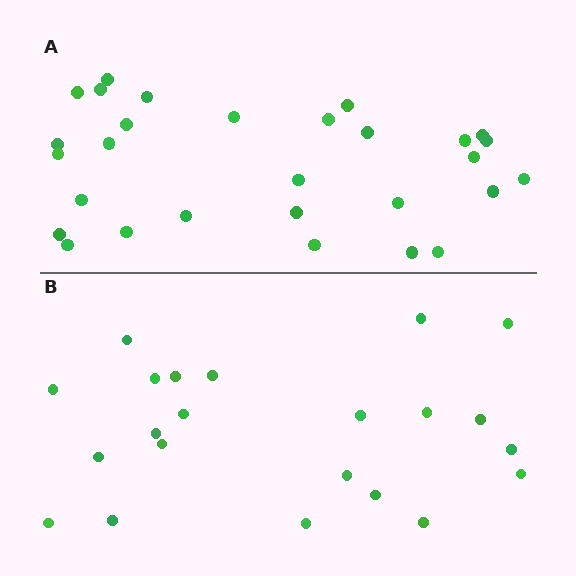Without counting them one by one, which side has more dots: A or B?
Region A (the top region) has more dots.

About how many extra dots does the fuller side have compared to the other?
Region A has roughly 8 or so more dots than region B.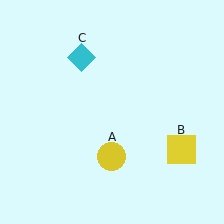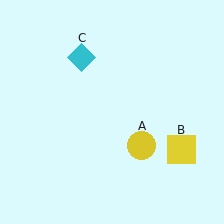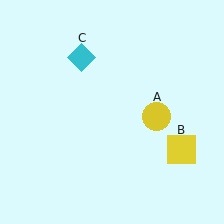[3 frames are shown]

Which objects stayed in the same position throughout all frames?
Yellow square (object B) and cyan diamond (object C) remained stationary.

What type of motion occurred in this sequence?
The yellow circle (object A) rotated counterclockwise around the center of the scene.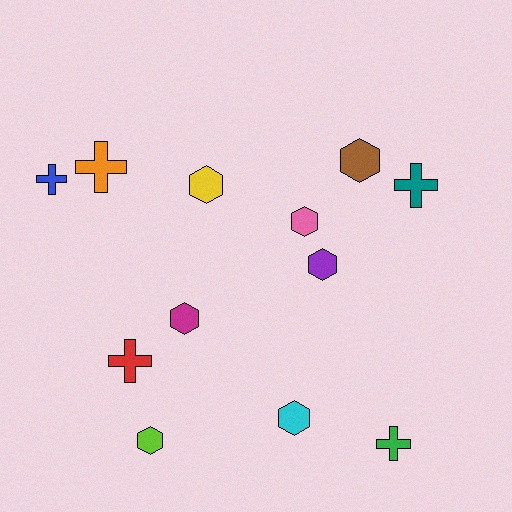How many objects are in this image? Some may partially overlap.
There are 12 objects.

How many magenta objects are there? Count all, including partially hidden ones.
There is 1 magenta object.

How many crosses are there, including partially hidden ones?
There are 5 crosses.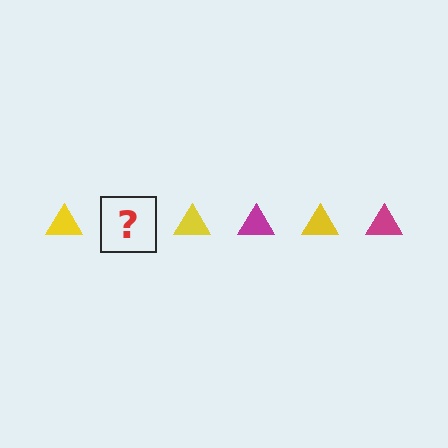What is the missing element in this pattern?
The missing element is a magenta triangle.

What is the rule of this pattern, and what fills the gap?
The rule is that the pattern cycles through yellow, magenta triangles. The gap should be filled with a magenta triangle.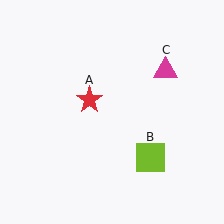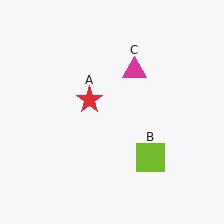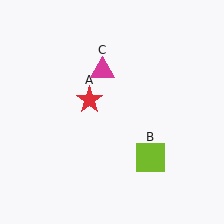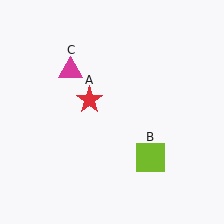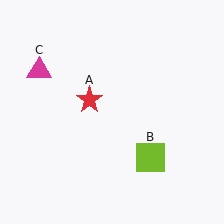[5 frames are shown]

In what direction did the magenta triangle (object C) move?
The magenta triangle (object C) moved left.